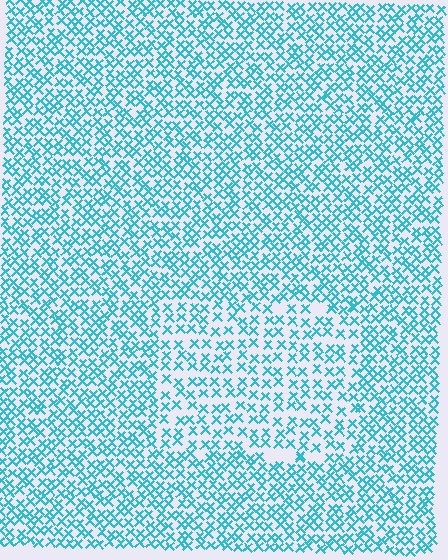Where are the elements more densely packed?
The elements are more densely packed outside the rectangle boundary.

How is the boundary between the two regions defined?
The boundary is defined by a change in element density (approximately 1.6x ratio). All elements are the same color, size, and shape.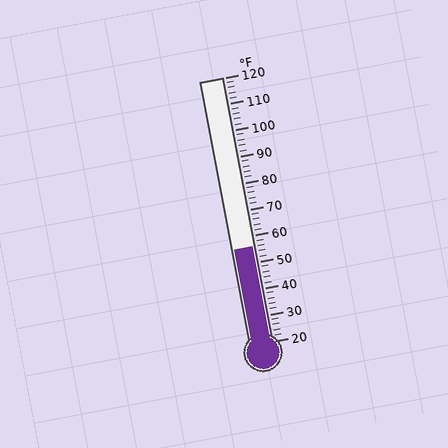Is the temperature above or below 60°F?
The temperature is below 60°F.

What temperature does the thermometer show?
The thermometer shows approximately 56°F.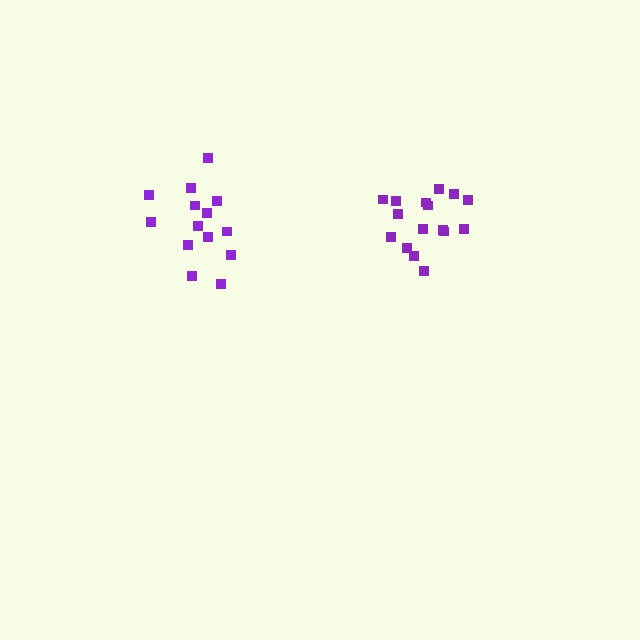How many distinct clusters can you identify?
There are 2 distinct clusters.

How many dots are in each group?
Group 1: 16 dots, Group 2: 14 dots (30 total).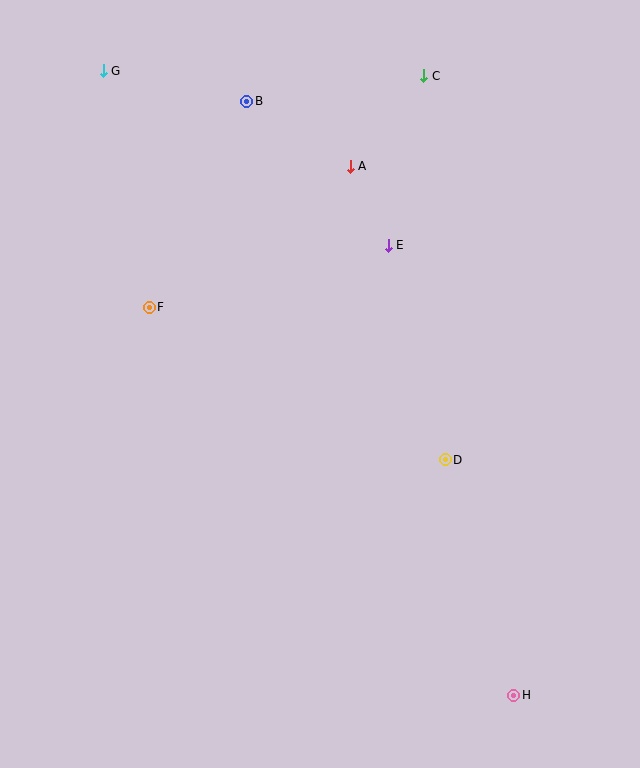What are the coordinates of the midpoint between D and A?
The midpoint between D and A is at (398, 313).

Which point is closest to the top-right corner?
Point C is closest to the top-right corner.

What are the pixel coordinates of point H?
Point H is at (514, 695).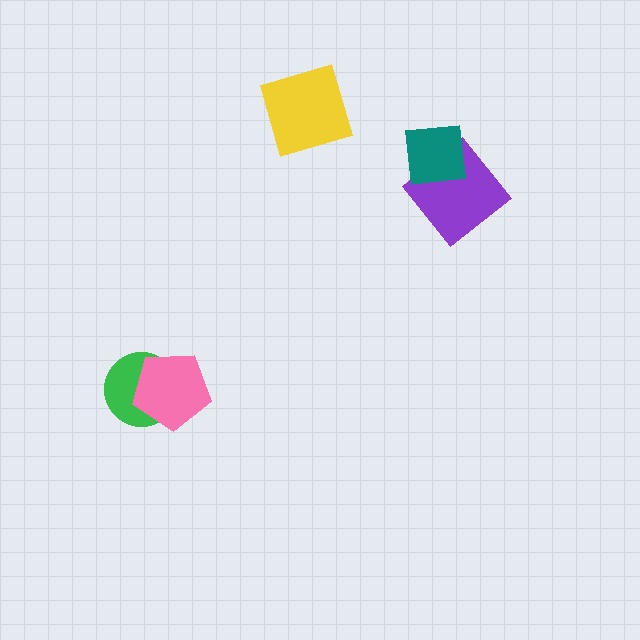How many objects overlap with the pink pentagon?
1 object overlaps with the pink pentagon.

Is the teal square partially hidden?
No, no other shape covers it.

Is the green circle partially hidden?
Yes, it is partially covered by another shape.